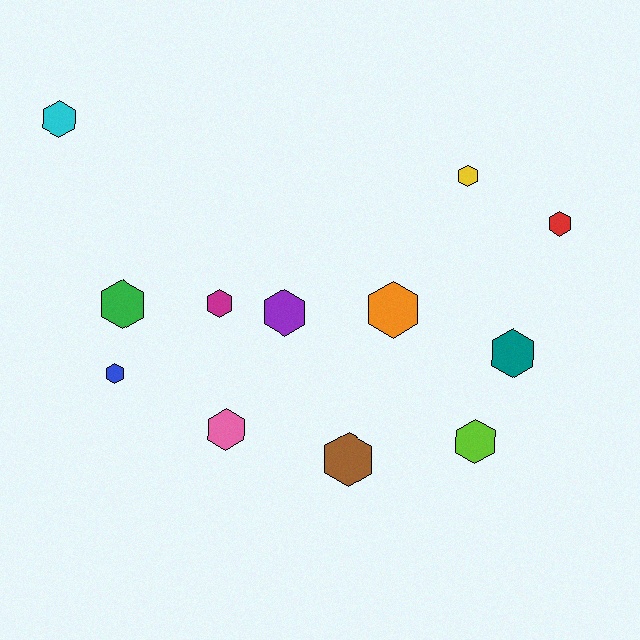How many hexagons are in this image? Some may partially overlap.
There are 12 hexagons.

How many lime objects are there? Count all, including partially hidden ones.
There is 1 lime object.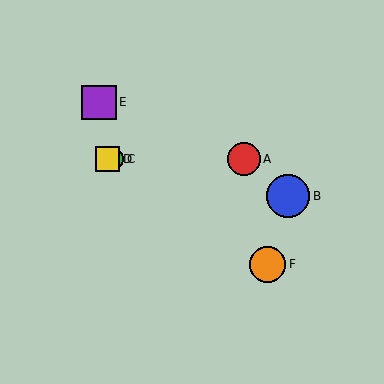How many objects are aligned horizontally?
3 objects (A, C, D) are aligned horizontally.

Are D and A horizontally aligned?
Yes, both are at y≈159.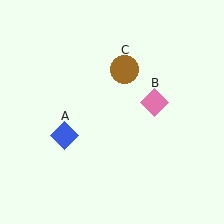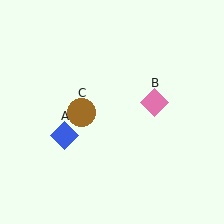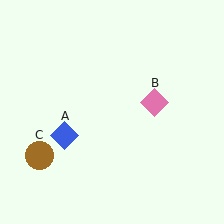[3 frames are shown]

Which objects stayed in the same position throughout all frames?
Blue diamond (object A) and pink diamond (object B) remained stationary.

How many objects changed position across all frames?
1 object changed position: brown circle (object C).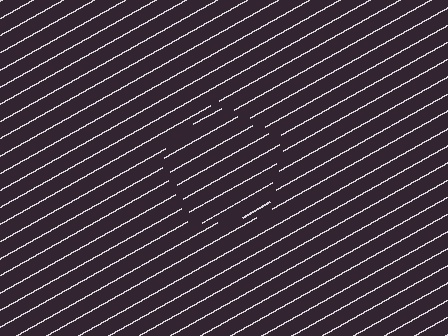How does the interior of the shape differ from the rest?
The interior of the shape contains the same grating, shifted by half a period — the contour is defined by the phase discontinuity where line-ends from the inner and outer gratings abut.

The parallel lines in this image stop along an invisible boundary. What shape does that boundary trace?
An illusory pentagon. The interior of the shape contains the same grating, shifted by half a period — the contour is defined by the phase discontinuity where line-ends from the inner and outer gratings abut.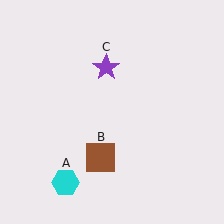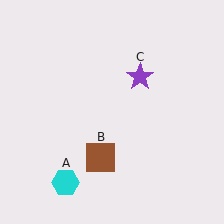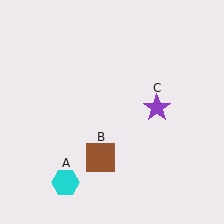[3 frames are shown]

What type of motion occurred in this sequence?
The purple star (object C) rotated clockwise around the center of the scene.